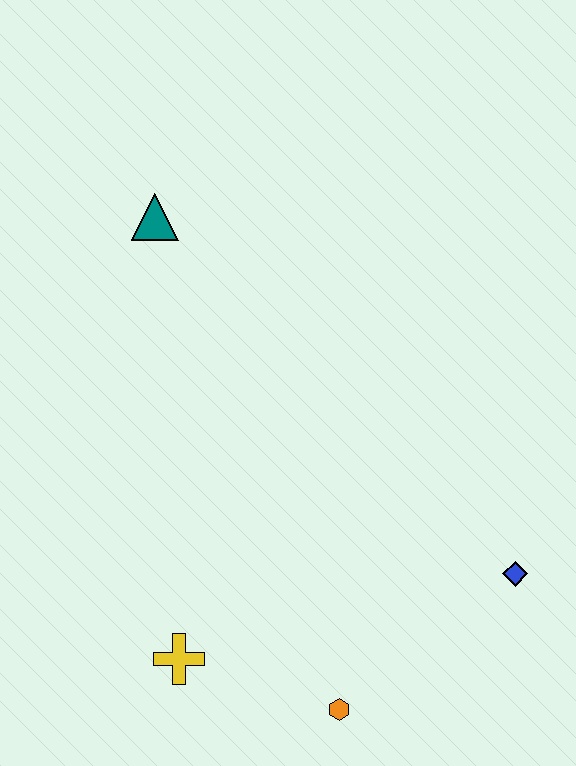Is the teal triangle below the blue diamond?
No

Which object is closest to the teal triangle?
The yellow cross is closest to the teal triangle.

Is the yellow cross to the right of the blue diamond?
No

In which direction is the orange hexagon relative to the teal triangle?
The orange hexagon is below the teal triangle.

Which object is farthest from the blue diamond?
The teal triangle is farthest from the blue diamond.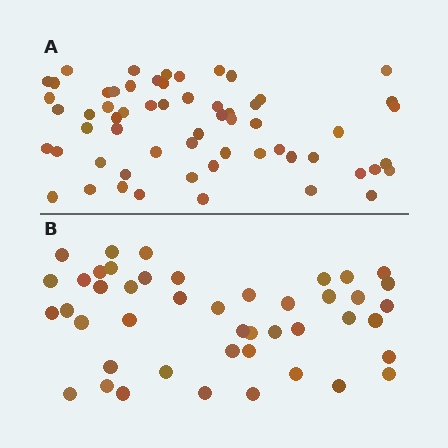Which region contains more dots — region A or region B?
Region A (the top region) has more dots.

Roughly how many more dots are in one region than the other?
Region A has approximately 15 more dots than region B.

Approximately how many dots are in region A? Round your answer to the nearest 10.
About 60 dots.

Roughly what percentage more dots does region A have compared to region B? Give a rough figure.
About 35% more.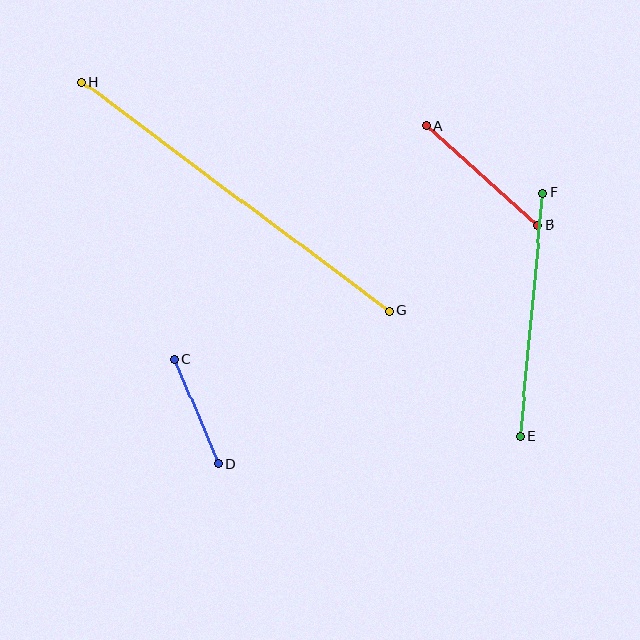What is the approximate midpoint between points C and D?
The midpoint is at approximately (196, 411) pixels.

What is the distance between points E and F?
The distance is approximately 244 pixels.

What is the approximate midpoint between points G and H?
The midpoint is at approximately (235, 196) pixels.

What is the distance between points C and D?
The distance is approximately 113 pixels.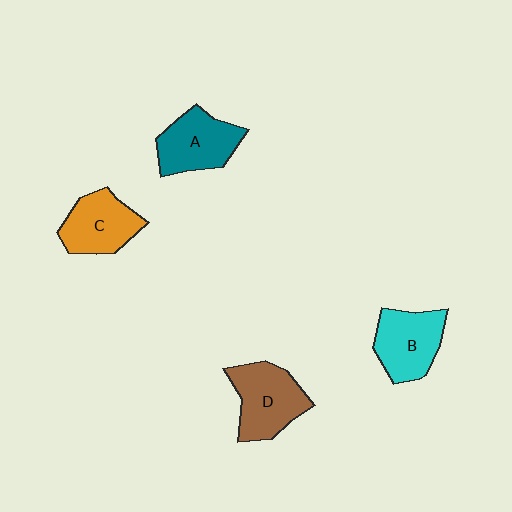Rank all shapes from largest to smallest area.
From largest to smallest: D (brown), B (cyan), A (teal), C (orange).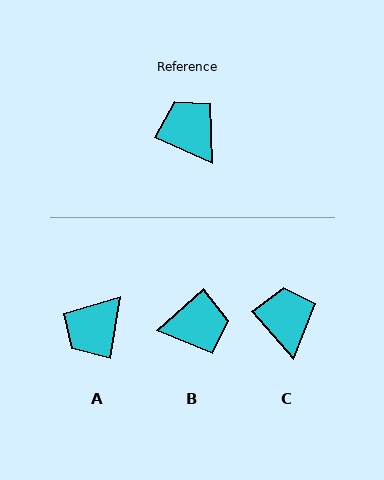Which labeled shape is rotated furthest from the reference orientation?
B, about 114 degrees away.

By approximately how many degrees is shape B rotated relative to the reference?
Approximately 114 degrees clockwise.